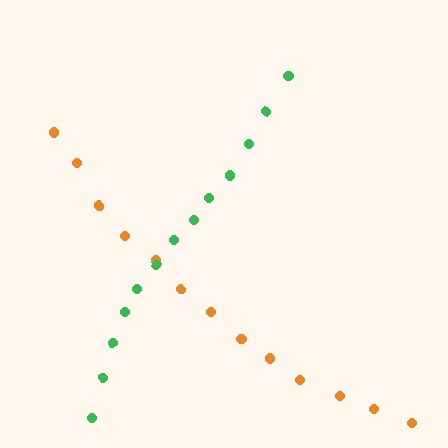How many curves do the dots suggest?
There are 2 distinct paths.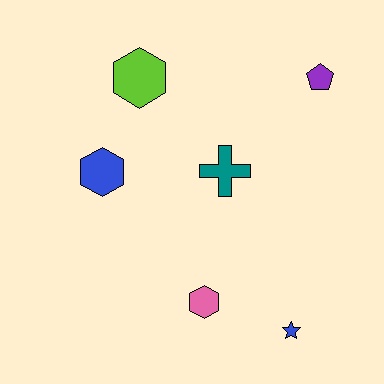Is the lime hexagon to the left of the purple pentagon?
Yes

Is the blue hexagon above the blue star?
Yes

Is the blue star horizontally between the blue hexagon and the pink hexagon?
No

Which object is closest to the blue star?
The pink hexagon is closest to the blue star.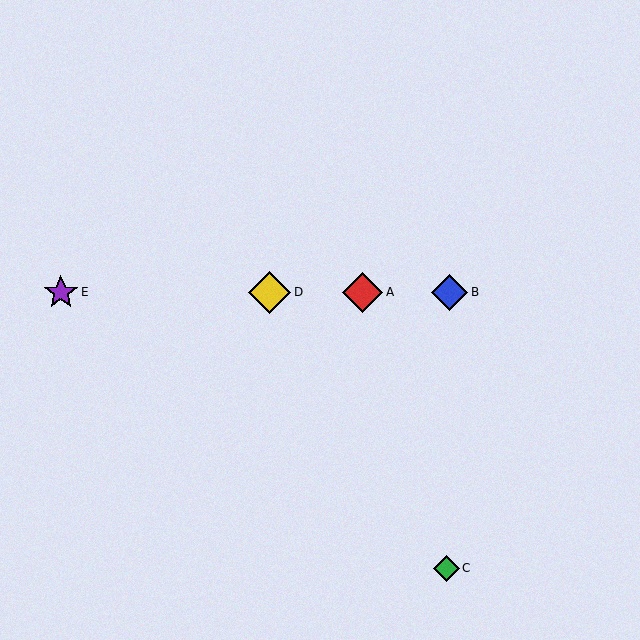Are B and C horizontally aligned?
No, B is at y≈292 and C is at y≈568.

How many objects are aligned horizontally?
4 objects (A, B, D, E) are aligned horizontally.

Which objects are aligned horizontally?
Objects A, B, D, E are aligned horizontally.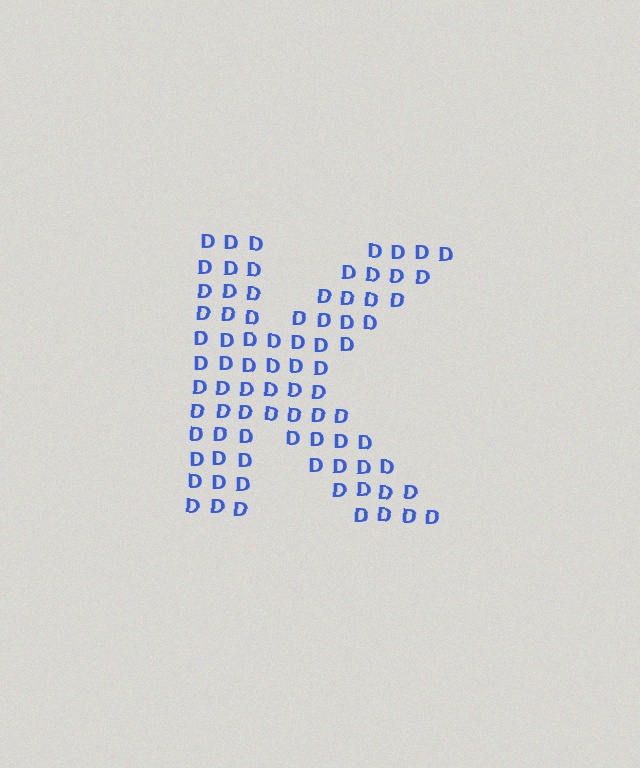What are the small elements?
The small elements are letter D's.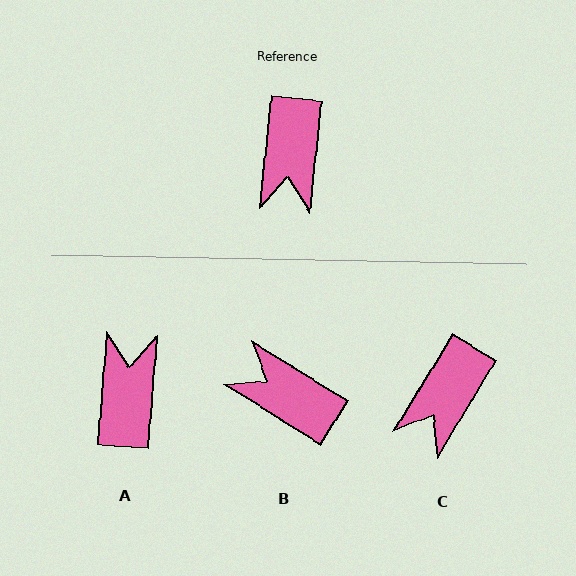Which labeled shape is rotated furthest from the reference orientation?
A, about 178 degrees away.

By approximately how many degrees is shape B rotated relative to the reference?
Approximately 116 degrees clockwise.